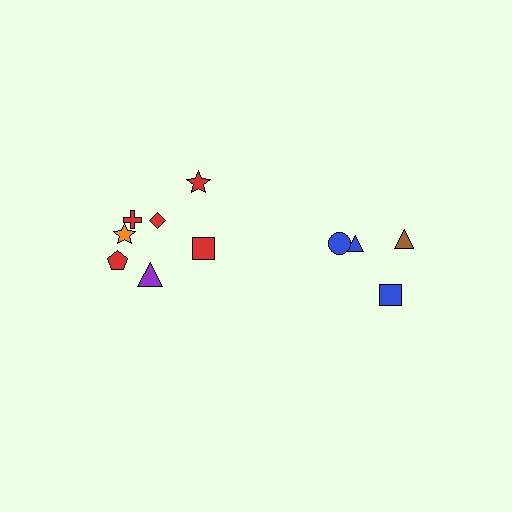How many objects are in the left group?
There are 7 objects.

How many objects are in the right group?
There are 4 objects.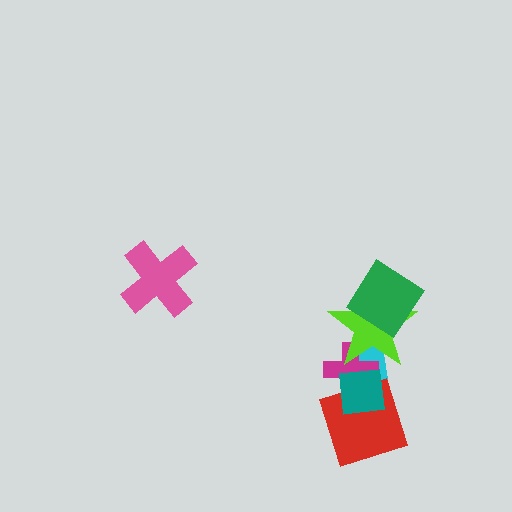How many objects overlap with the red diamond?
3 objects overlap with the red diamond.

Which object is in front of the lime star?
The green diamond is in front of the lime star.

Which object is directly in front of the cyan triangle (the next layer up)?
The red diamond is directly in front of the cyan triangle.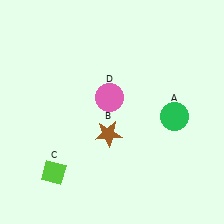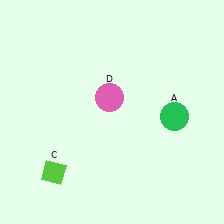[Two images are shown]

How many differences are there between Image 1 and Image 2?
There is 1 difference between the two images.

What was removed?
The brown star (B) was removed in Image 2.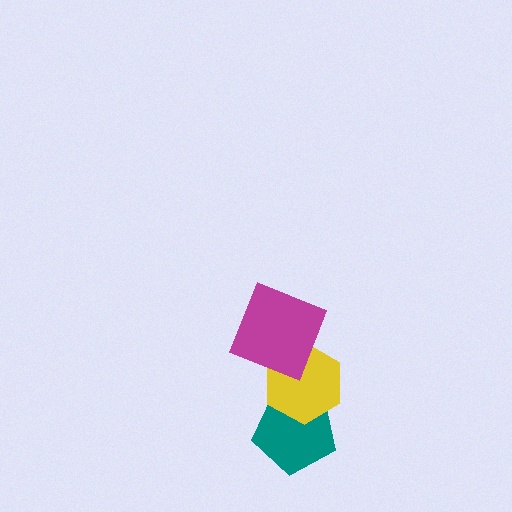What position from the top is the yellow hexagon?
The yellow hexagon is 2nd from the top.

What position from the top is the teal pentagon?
The teal pentagon is 3rd from the top.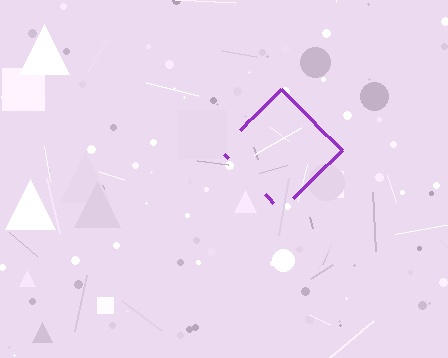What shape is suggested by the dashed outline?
The dashed outline suggests a diamond.